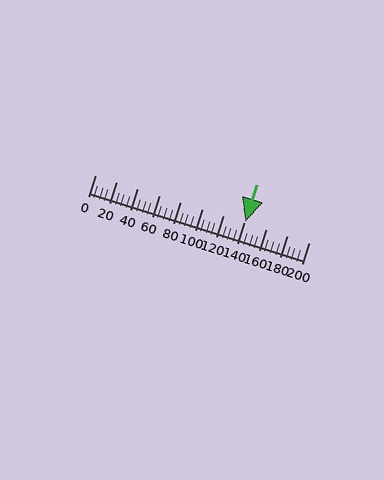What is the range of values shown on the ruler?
The ruler shows values from 0 to 200.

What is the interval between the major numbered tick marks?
The major tick marks are spaced 20 units apart.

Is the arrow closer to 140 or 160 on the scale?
The arrow is closer to 140.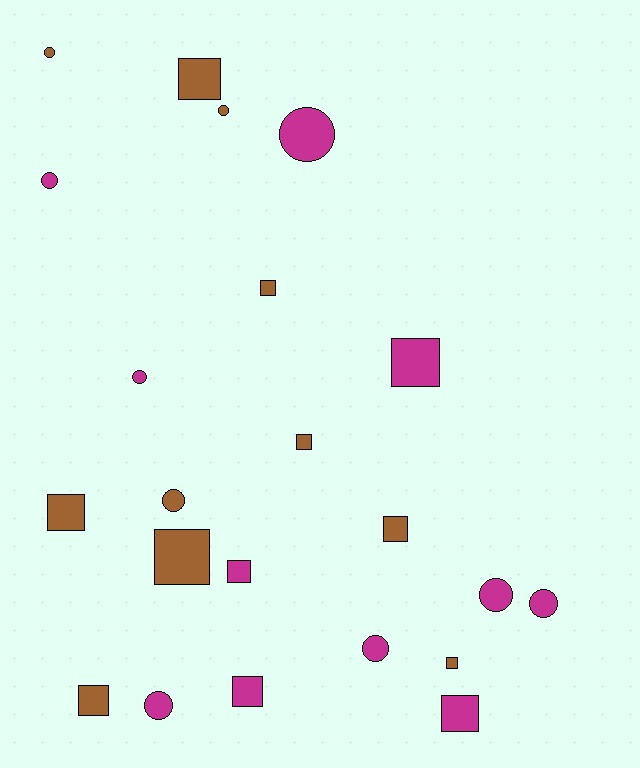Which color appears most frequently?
Magenta, with 11 objects.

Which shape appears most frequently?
Square, with 12 objects.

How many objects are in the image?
There are 22 objects.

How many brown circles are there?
There are 3 brown circles.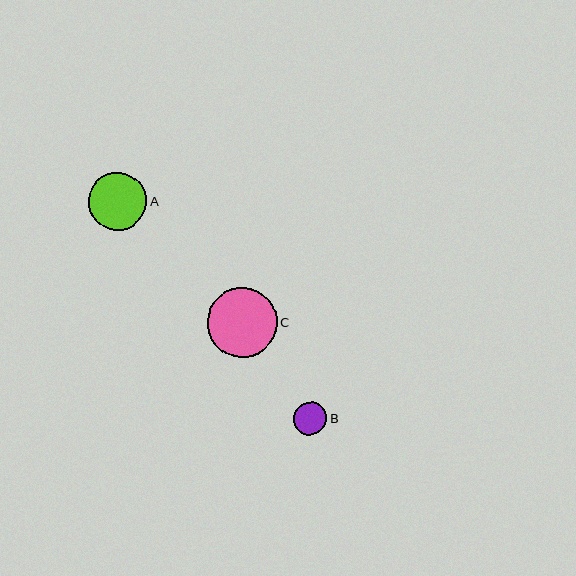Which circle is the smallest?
Circle B is the smallest with a size of approximately 33 pixels.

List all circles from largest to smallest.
From largest to smallest: C, A, B.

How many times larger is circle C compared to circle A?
Circle C is approximately 1.2 times the size of circle A.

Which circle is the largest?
Circle C is the largest with a size of approximately 70 pixels.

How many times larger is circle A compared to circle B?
Circle A is approximately 1.8 times the size of circle B.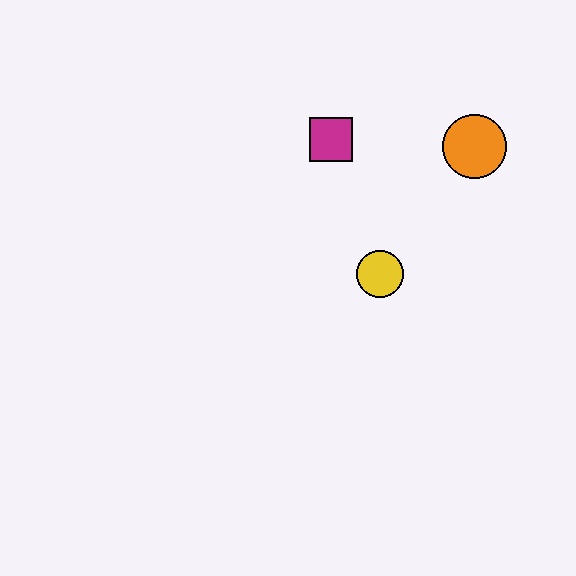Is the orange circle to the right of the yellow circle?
Yes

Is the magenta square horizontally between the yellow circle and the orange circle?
No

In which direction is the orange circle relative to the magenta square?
The orange circle is to the right of the magenta square.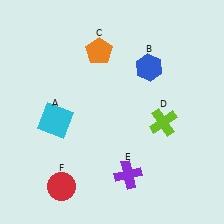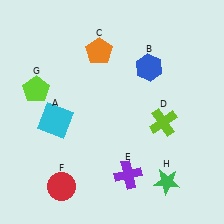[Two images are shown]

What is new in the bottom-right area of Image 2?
A green star (H) was added in the bottom-right area of Image 2.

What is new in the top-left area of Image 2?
A lime pentagon (G) was added in the top-left area of Image 2.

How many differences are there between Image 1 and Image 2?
There are 2 differences between the two images.